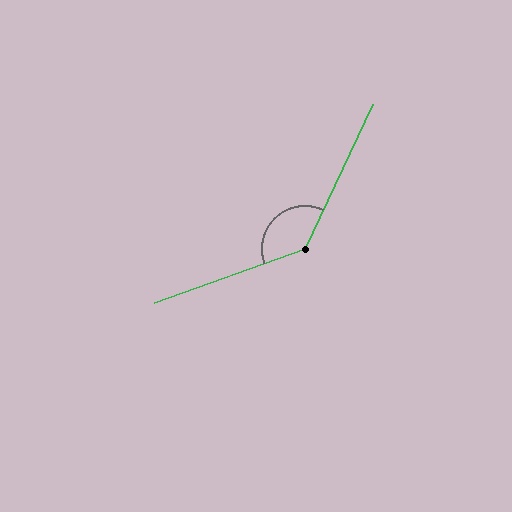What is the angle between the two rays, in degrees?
Approximately 135 degrees.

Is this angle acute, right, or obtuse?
It is obtuse.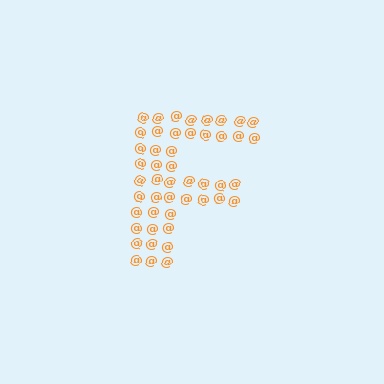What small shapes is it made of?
It is made of small at signs.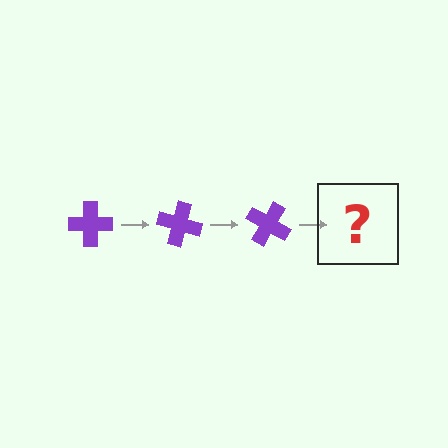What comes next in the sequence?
The next element should be a purple cross rotated 45 degrees.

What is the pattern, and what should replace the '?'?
The pattern is that the cross rotates 15 degrees each step. The '?' should be a purple cross rotated 45 degrees.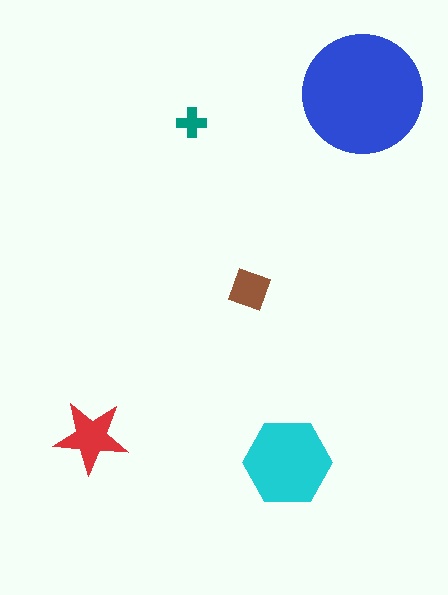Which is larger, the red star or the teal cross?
The red star.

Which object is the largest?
The blue circle.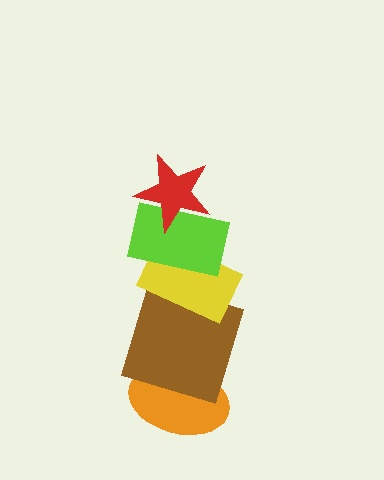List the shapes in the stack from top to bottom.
From top to bottom: the red star, the lime rectangle, the yellow rectangle, the brown square, the orange ellipse.